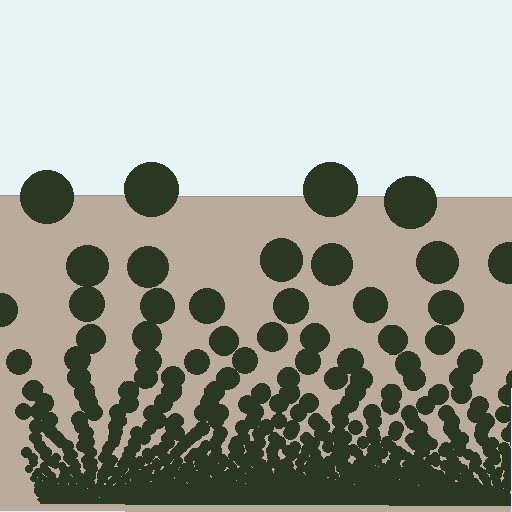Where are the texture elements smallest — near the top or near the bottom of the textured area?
Near the bottom.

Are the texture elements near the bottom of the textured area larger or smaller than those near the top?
Smaller. The gradient is inverted — elements near the bottom are smaller and denser.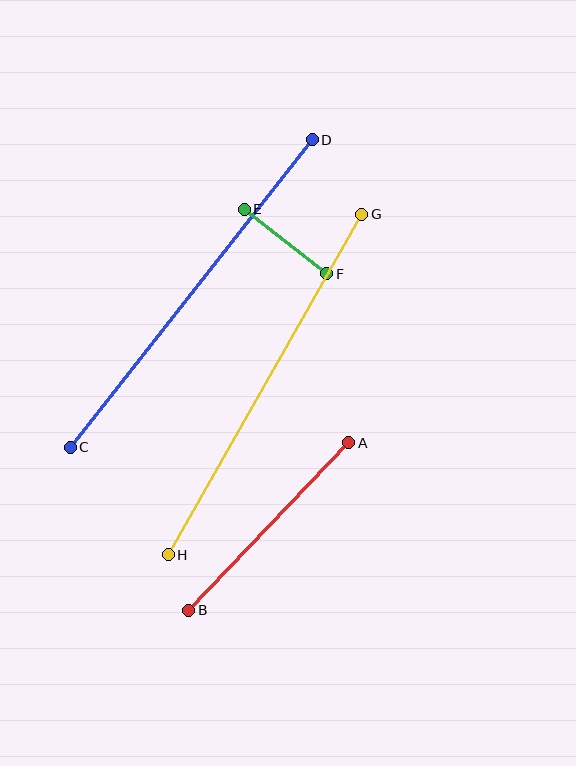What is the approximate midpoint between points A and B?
The midpoint is at approximately (269, 527) pixels.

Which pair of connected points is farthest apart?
Points G and H are farthest apart.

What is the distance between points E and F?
The distance is approximately 105 pixels.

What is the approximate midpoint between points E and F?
The midpoint is at approximately (286, 242) pixels.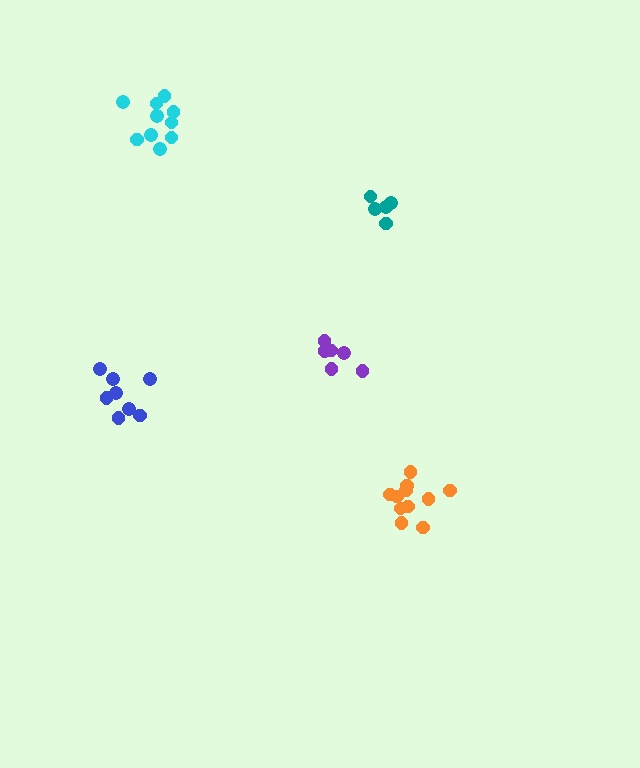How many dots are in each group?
Group 1: 10 dots, Group 2: 9 dots, Group 3: 11 dots, Group 4: 6 dots, Group 5: 5 dots (41 total).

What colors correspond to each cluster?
The clusters are colored: cyan, blue, orange, purple, teal.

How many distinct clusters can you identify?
There are 5 distinct clusters.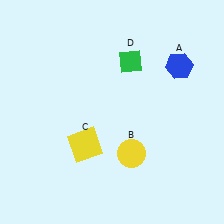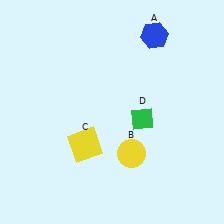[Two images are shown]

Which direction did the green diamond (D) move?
The green diamond (D) moved down.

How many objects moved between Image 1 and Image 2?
2 objects moved between the two images.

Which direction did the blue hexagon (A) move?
The blue hexagon (A) moved up.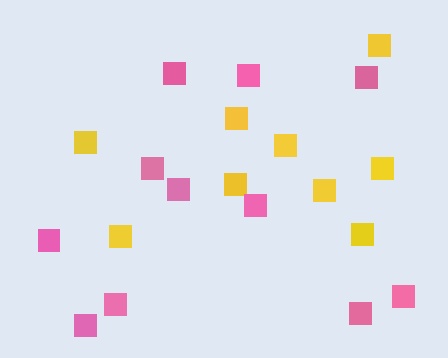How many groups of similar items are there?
There are 2 groups: one group of yellow squares (9) and one group of pink squares (11).